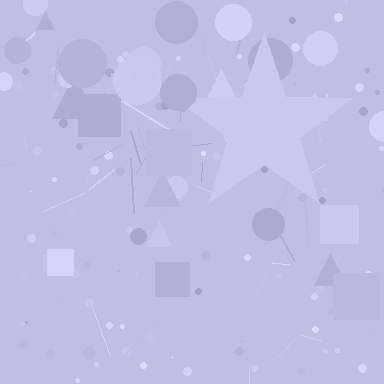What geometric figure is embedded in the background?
A star is embedded in the background.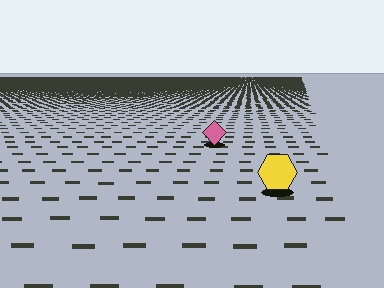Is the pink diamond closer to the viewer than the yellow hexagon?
No. The yellow hexagon is closer — you can tell from the texture gradient: the ground texture is coarser near it.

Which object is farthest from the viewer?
The pink diamond is farthest from the viewer. It appears smaller and the ground texture around it is denser.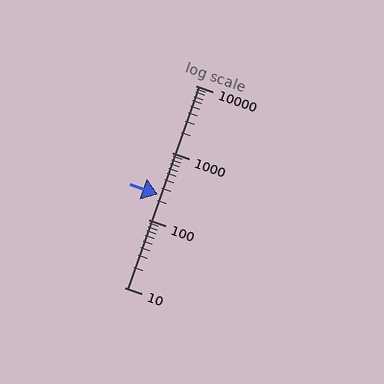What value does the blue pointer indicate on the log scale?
The pointer indicates approximately 240.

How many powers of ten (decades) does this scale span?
The scale spans 3 decades, from 10 to 10000.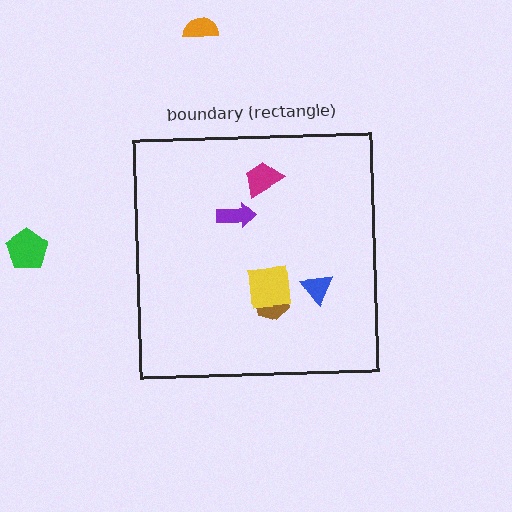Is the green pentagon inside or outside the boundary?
Outside.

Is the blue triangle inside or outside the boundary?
Inside.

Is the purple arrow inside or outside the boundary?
Inside.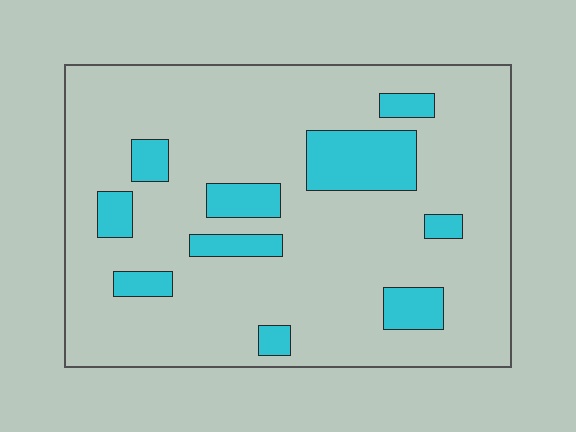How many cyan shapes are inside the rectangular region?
10.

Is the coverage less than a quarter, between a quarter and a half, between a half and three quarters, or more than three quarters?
Less than a quarter.